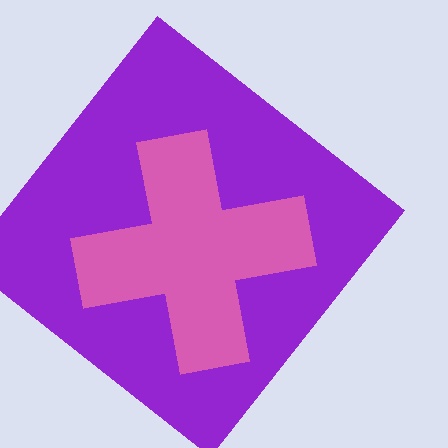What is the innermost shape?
The pink cross.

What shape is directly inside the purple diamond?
The pink cross.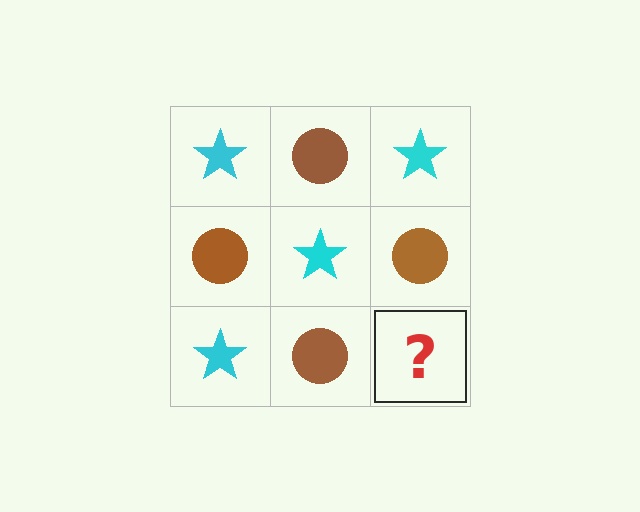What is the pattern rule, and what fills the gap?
The rule is that it alternates cyan star and brown circle in a checkerboard pattern. The gap should be filled with a cyan star.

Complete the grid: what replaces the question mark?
The question mark should be replaced with a cyan star.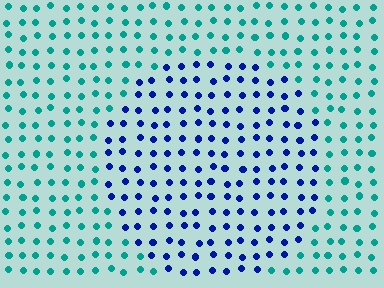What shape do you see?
I see a circle.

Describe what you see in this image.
The image is filled with small teal elements in a uniform arrangement. A circle-shaped region is visible where the elements are tinted to a slightly different hue, forming a subtle color boundary.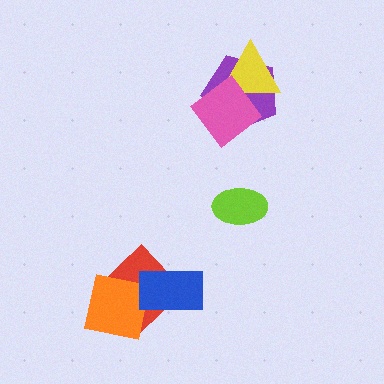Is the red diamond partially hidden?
Yes, it is partially covered by another shape.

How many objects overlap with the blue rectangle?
1 object overlaps with the blue rectangle.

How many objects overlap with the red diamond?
2 objects overlap with the red diamond.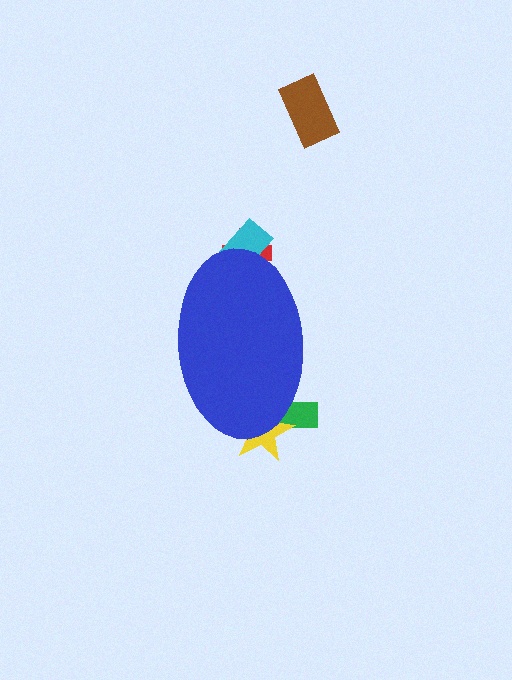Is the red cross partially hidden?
Yes, the red cross is partially hidden behind the blue ellipse.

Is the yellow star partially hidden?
Yes, the yellow star is partially hidden behind the blue ellipse.